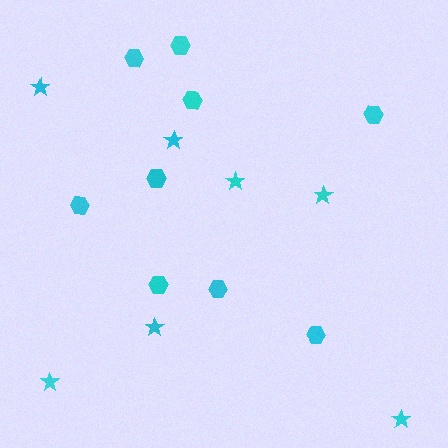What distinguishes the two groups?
There are 2 groups: one group of hexagons (9) and one group of stars (7).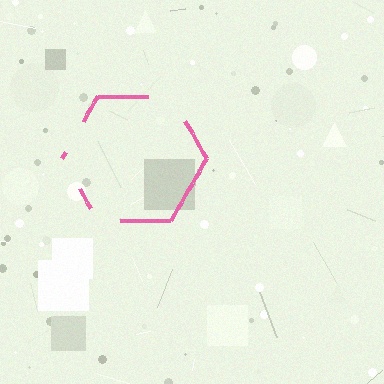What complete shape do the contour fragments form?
The contour fragments form a hexagon.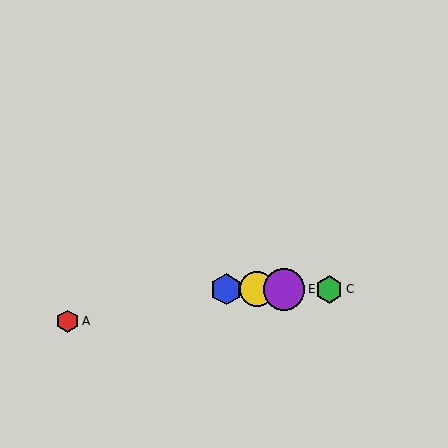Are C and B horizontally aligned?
Yes, both are at y≈289.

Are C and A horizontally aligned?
No, C is at y≈289 and A is at y≈321.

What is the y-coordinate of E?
Object E is at y≈289.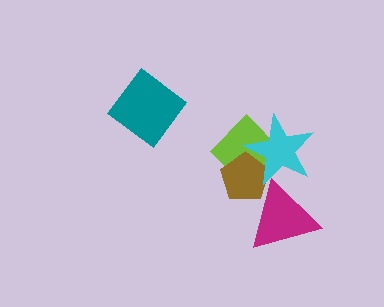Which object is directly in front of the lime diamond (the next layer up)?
The brown pentagon is directly in front of the lime diamond.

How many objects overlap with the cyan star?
3 objects overlap with the cyan star.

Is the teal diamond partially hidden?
No, no other shape covers it.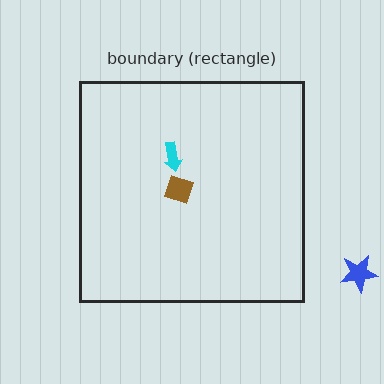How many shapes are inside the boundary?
2 inside, 1 outside.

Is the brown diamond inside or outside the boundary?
Inside.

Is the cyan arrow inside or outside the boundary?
Inside.